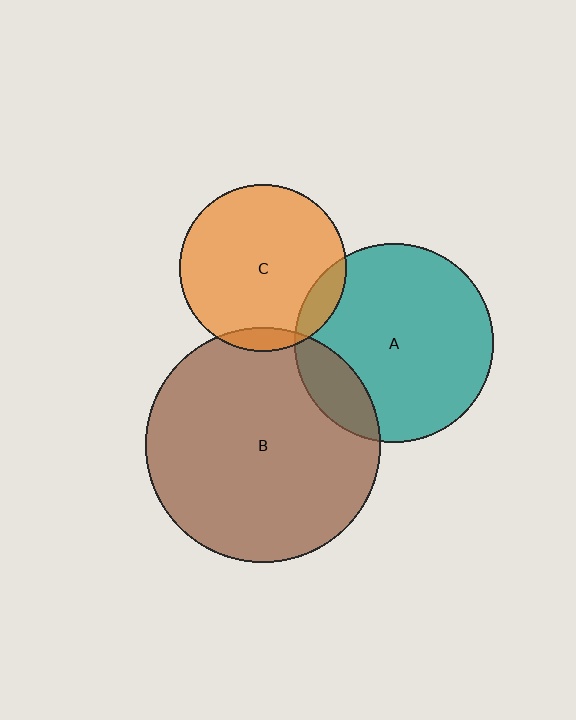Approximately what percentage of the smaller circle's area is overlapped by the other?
Approximately 10%.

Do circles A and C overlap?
Yes.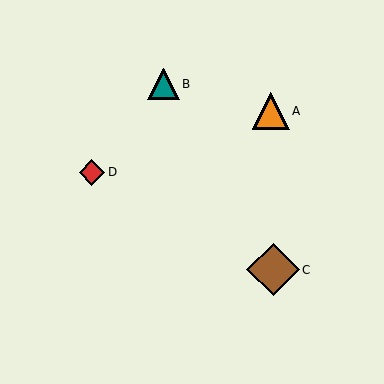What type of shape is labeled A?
Shape A is an orange triangle.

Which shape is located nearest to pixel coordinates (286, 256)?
The brown diamond (labeled C) at (273, 270) is nearest to that location.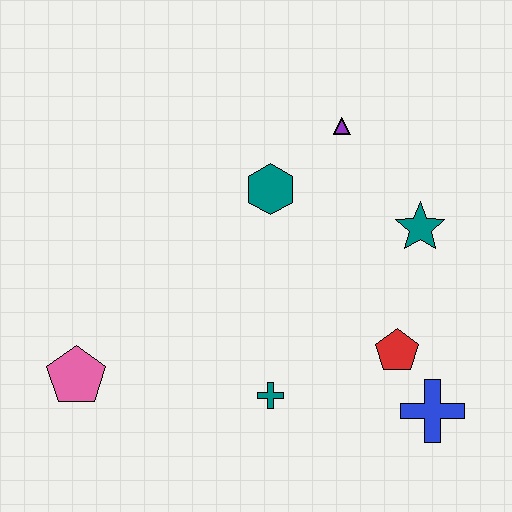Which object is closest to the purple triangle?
The teal hexagon is closest to the purple triangle.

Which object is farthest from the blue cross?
The pink pentagon is farthest from the blue cross.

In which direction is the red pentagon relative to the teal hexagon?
The red pentagon is below the teal hexagon.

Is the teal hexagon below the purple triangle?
Yes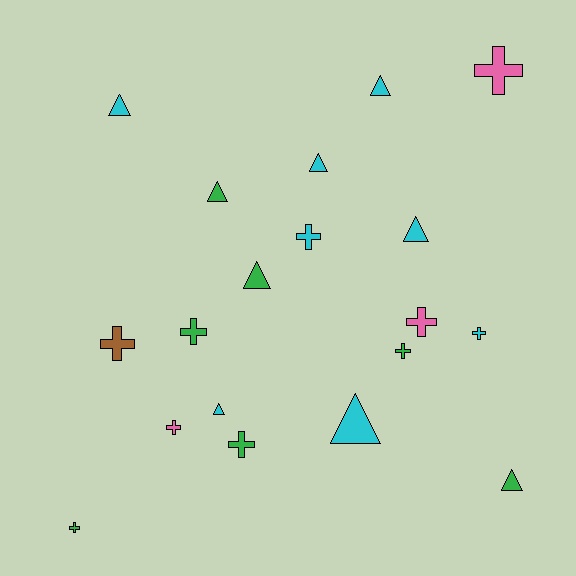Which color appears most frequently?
Cyan, with 8 objects.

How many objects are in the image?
There are 19 objects.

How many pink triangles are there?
There are no pink triangles.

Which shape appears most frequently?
Cross, with 10 objects.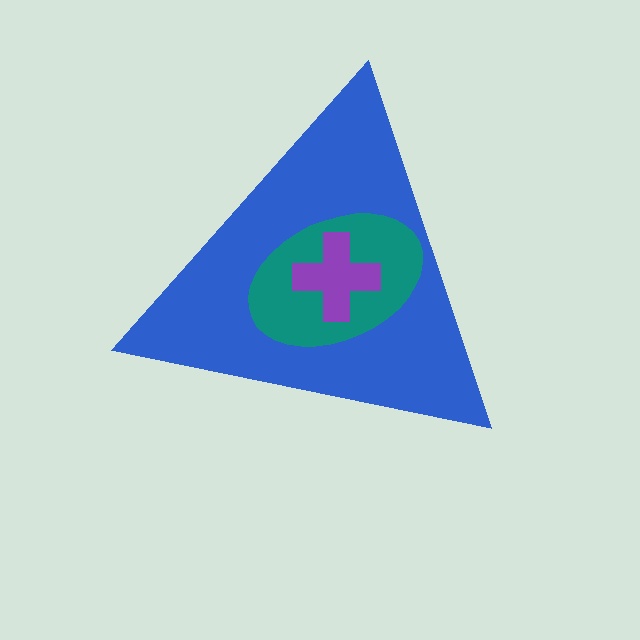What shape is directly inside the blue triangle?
The teal ellipse.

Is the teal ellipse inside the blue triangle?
Yes.